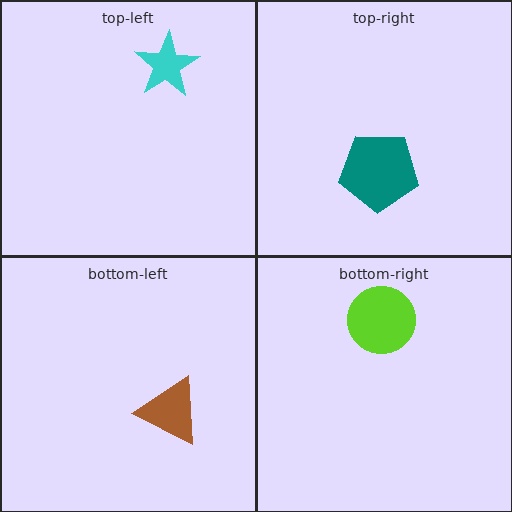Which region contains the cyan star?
The top-left region.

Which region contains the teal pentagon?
The top-right region.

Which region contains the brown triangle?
The bottom-left region.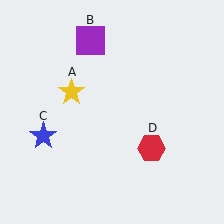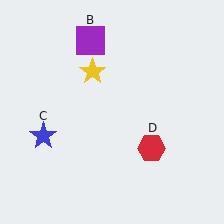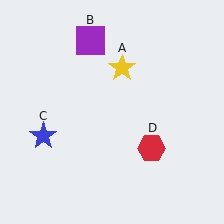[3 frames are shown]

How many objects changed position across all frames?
1 object changed position: yellow star (object A).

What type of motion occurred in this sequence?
The yellow star (object A) rotated clockwise around the center of the scene.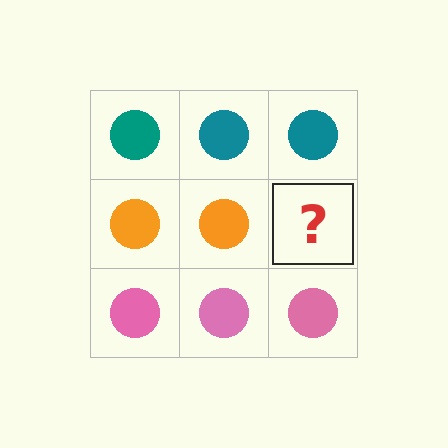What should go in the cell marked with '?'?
The missing cell should contain an orange circle.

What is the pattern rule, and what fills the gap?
The rule is that each row has a consistent color. The gap should be filled with an orange circle.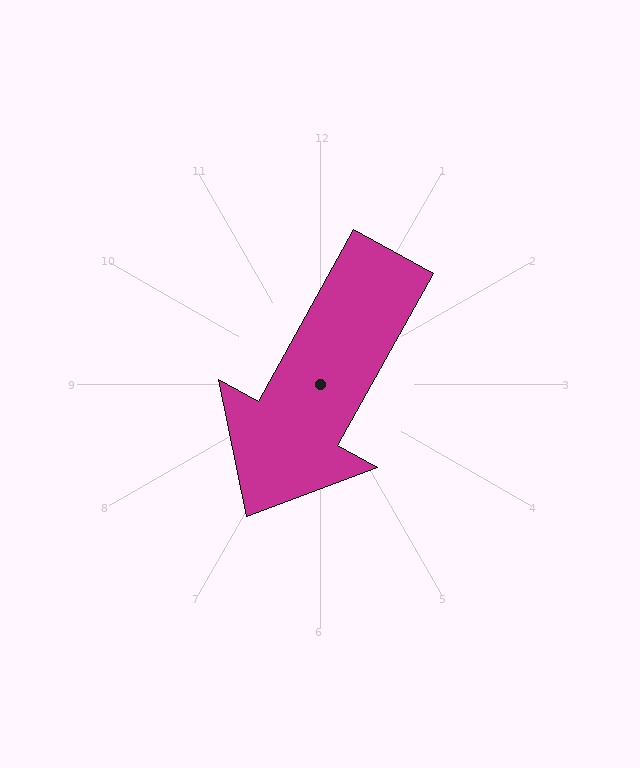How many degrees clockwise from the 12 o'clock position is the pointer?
Approximately 209 degrees.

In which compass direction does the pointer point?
Southwest.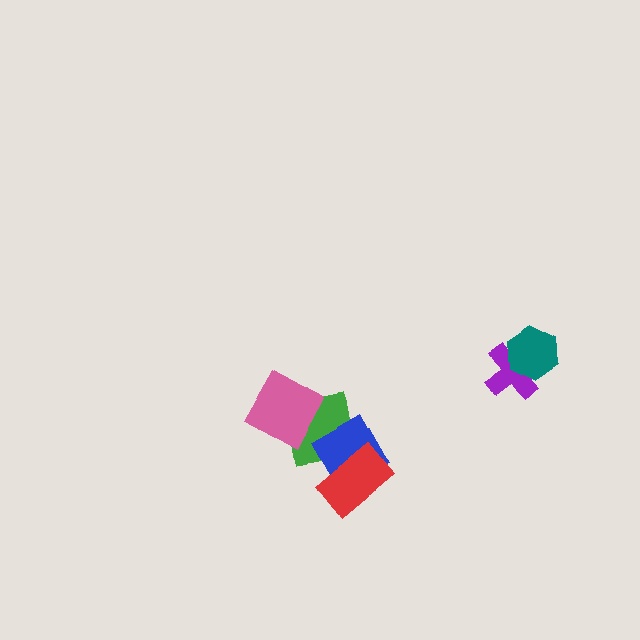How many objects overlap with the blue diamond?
2 objects overlap with the blue diamond.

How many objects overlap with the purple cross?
1 object overlaps with the purple cross.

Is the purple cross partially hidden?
Yes, it is partially covered by another shape.